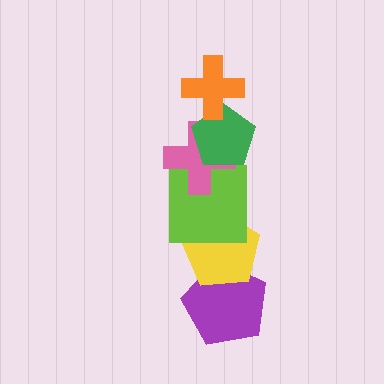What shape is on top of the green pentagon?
The orange cross is on top of the green pentagon.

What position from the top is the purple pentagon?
The purple pentagon is 6th from the top.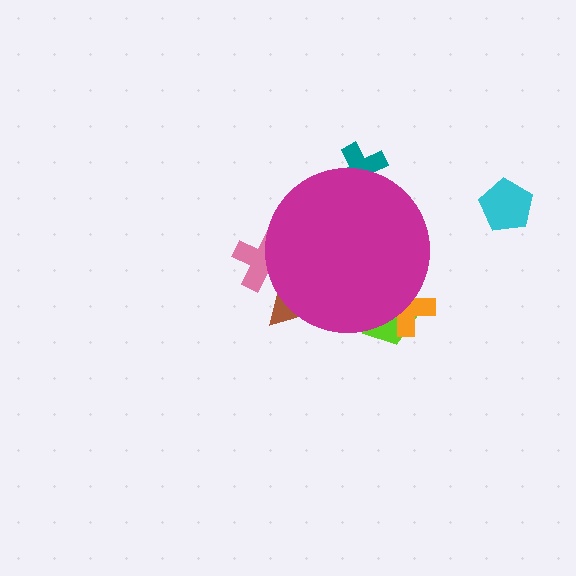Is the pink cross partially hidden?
Yes, the pink cross is partially hidden behind the magenta circle.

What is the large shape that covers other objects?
A magenta circle.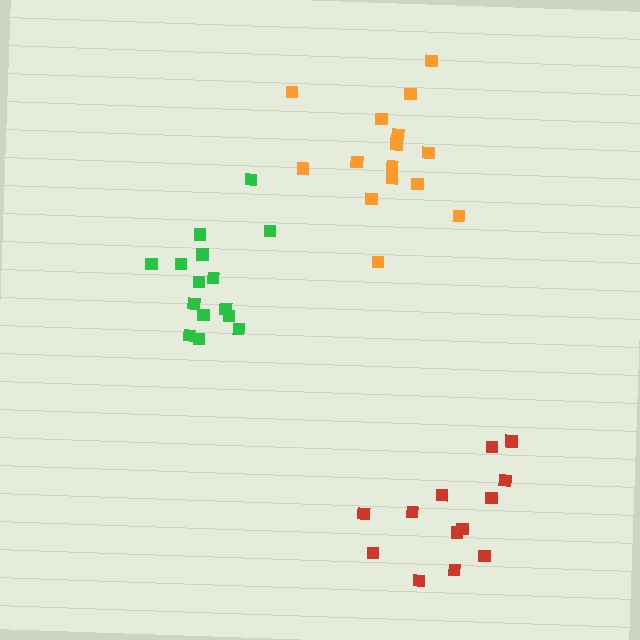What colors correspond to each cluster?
The clusters are colored: green, orange, red.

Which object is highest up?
The orange cluster is topmost.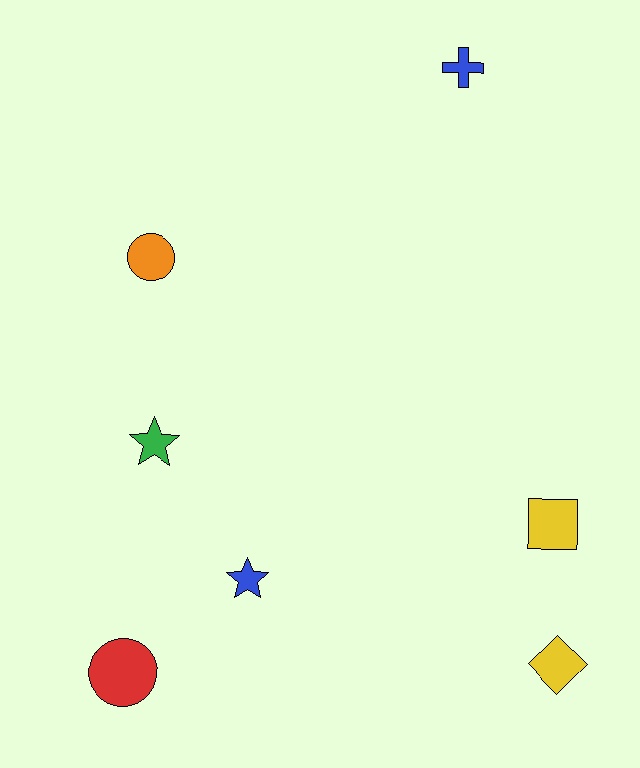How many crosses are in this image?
There is 1 cross.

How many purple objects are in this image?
There are no purple objects.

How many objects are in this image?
There are 7 objects.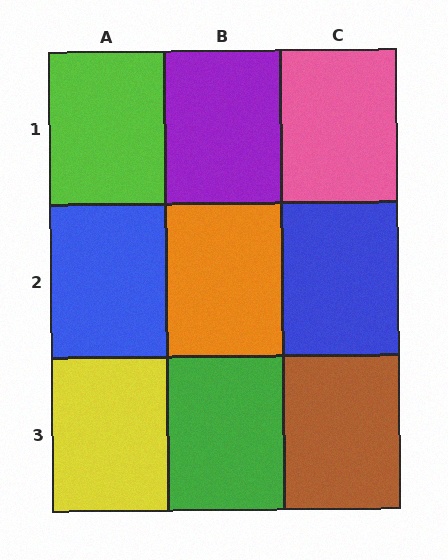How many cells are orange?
1 cell is orange.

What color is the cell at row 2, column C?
Blue.